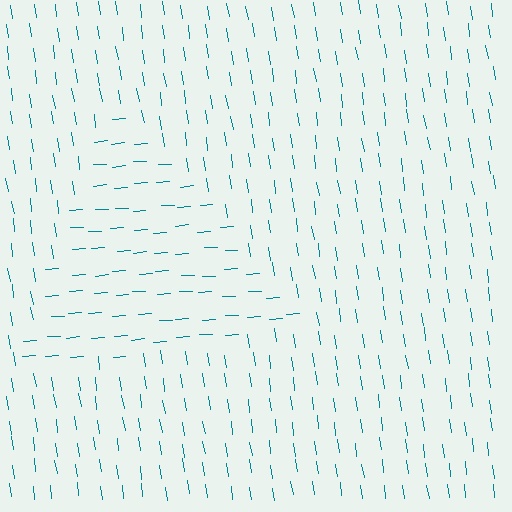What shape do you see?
I see a triangle.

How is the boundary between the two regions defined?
The boundary is defined purely by a change in line orientation (approximately 85 degrees difference). All lines are the same color and thickness.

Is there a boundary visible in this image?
Yes, there is a texture boundary formed by a change in line orientation.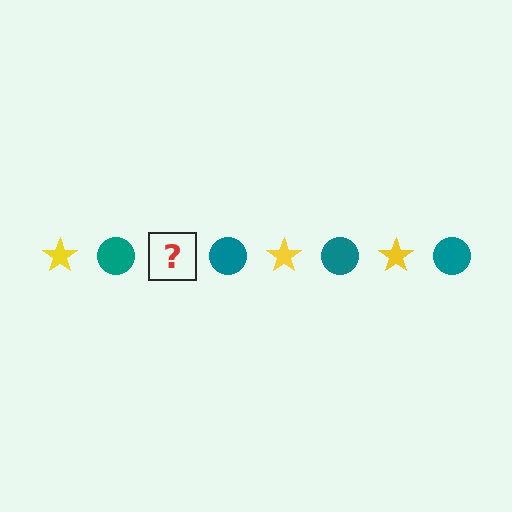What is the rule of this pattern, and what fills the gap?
The rule is that the pattern alternates between yellow star and teal circle. The gap should be filled with a yellow star.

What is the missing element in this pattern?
The missing element is a yellow star.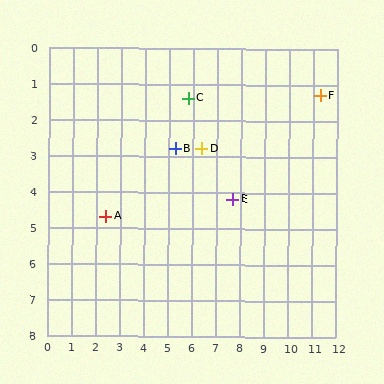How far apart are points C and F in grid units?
Points C and F are about 5.5 grid units apart.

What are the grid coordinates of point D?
Point D is at approximately (6.4, 2.8).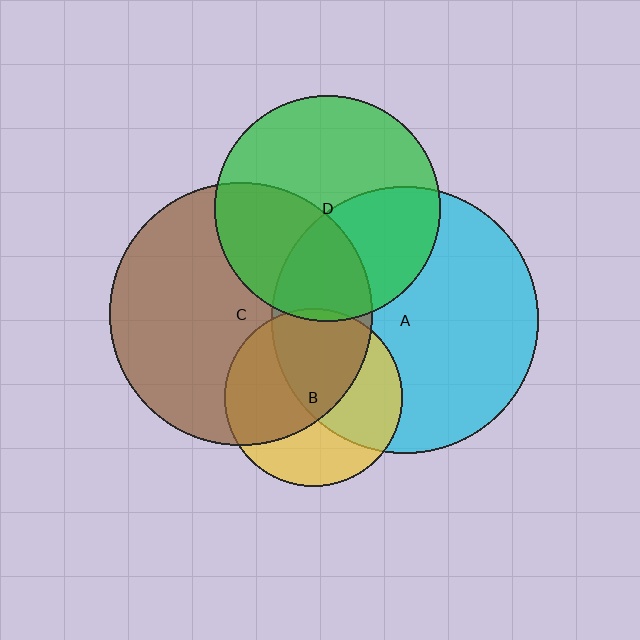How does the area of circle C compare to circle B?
Approximately 2.2 times.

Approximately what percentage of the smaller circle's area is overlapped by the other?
Approximately 5%.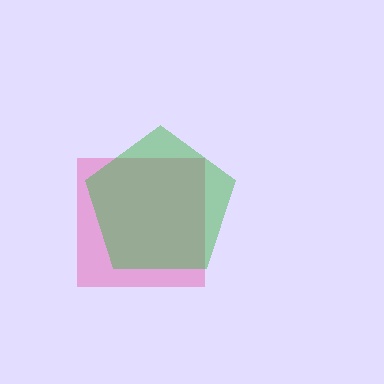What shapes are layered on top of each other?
The layered shapes are: a pink square, a green pentagon.